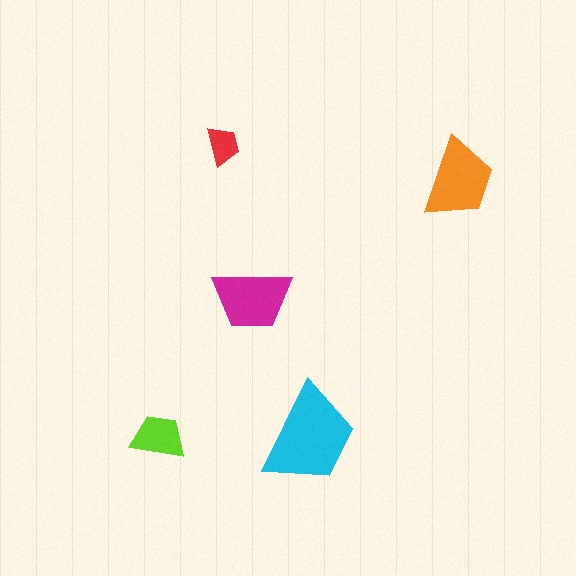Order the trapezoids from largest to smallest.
the cyan one, the orange one, the magenta one, the lime one, the red one.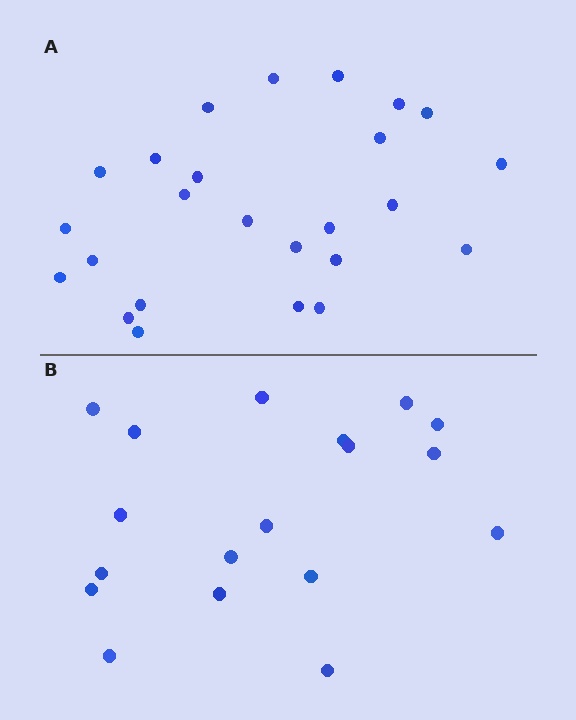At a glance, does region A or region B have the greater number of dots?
Region A (the top region) has more dots.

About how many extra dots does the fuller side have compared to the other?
Region A has roughly 8 or so more dots than region B.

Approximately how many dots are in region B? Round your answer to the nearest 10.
About 20 dots. (The exact count is 18, which rounds to 20.)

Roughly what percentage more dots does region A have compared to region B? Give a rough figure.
About 40% more.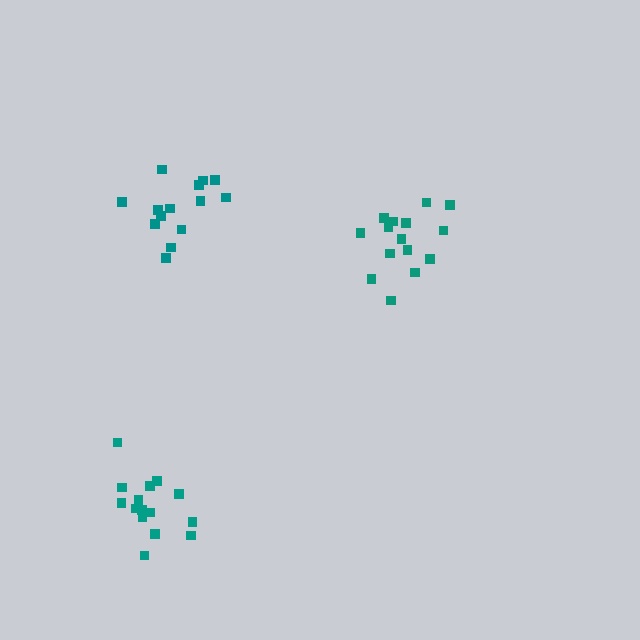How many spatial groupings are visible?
There are 3 spatial groupings.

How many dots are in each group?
Group 1: 14 dots, Group 2: 15 dots, Group 3: 15 dots (44 total).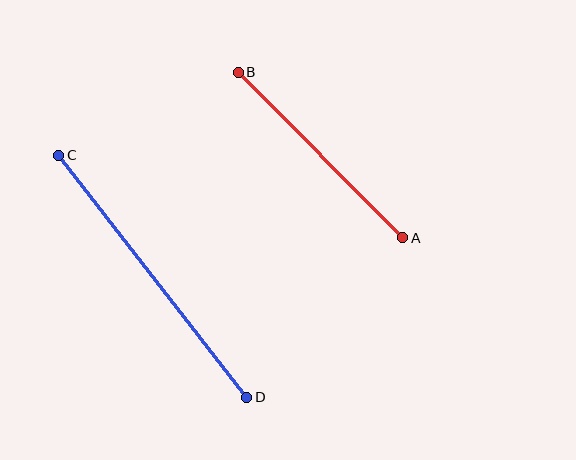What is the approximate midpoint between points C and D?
The midpoint is at approximately (153, 276) pixels.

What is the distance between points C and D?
The distance is approximately 306 pixels.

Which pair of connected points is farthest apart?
Points C and D are farthest apart.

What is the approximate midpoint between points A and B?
The midpoint is at approximately (320, 155) pixels.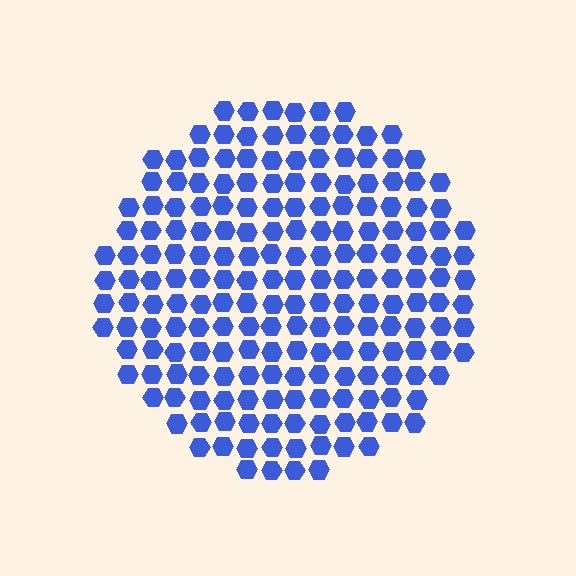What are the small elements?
The small elements are hexagons.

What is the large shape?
The large shape is a circle.